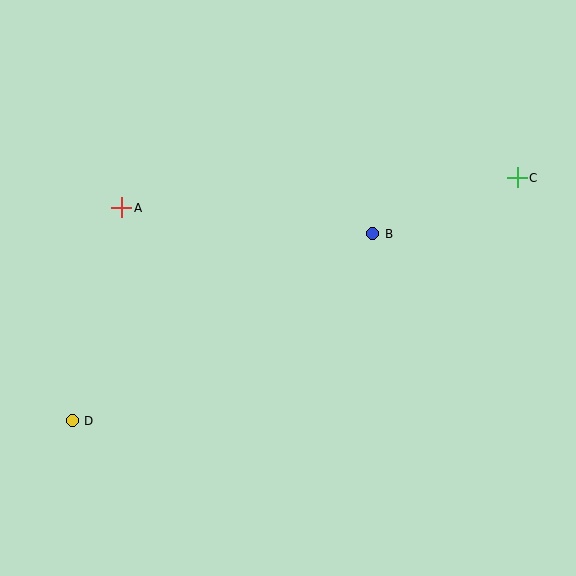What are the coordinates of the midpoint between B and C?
The midpoint between B and C is at (445, 206).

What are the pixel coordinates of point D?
Point D is at (72, 421).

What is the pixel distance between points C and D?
The distance between C and D is 507 pixels.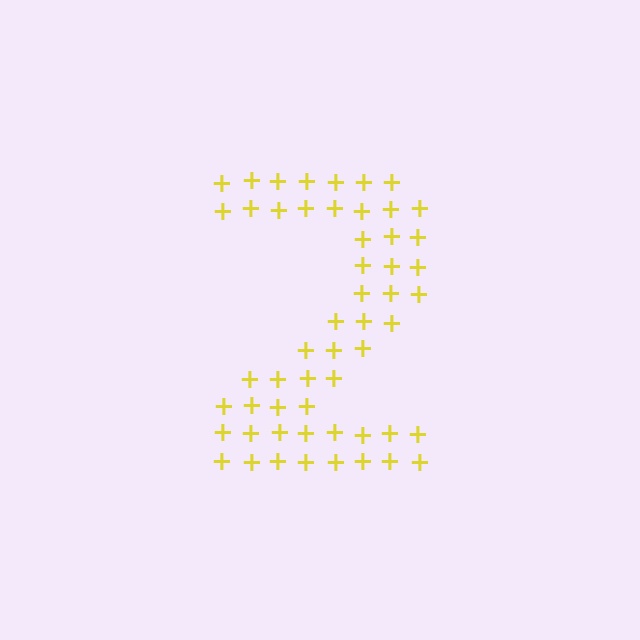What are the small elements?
The small elements are plus signs.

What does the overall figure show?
The overall figure shows the digit 2.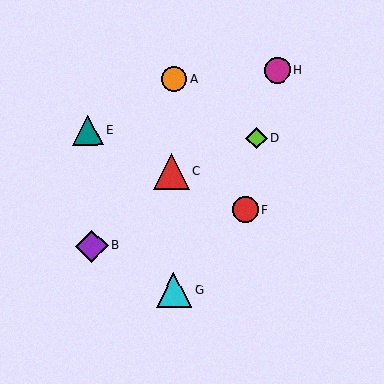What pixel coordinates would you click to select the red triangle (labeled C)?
Click at (171, 171) to select the red triangle C.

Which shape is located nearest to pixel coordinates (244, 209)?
The red circle (labeled F) at (245, 210) is nearest to that location.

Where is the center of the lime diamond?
The center of the lime diamond is at (256, 138).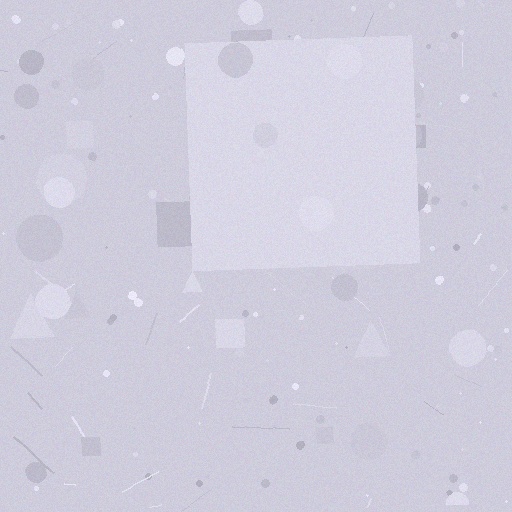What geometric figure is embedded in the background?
A square is embedded in the background.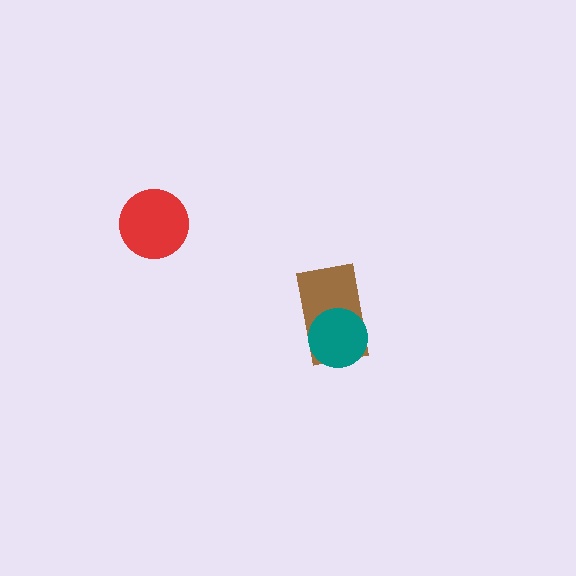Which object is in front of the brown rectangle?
The teal circle is in front of the brown rectangle.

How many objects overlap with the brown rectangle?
1 object overlaps with the brown rectangle.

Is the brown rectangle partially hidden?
Yes, it is partially covered by another shape.